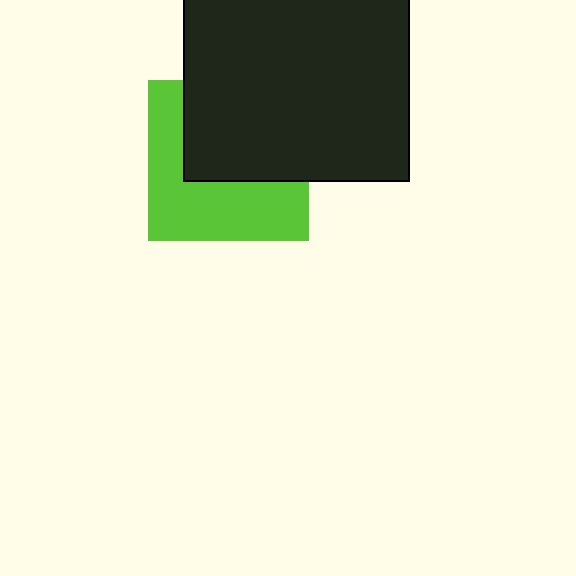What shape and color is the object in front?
The object in front is a black rectangle.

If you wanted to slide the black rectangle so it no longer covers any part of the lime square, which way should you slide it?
Slide it up — that is the most direct way to separate the two shapes.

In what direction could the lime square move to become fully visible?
The lime square could move down. That would shift it out from behind the black rectangle entirely.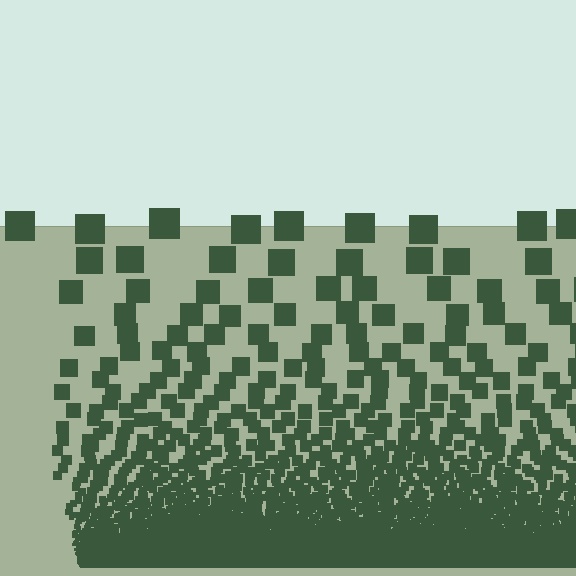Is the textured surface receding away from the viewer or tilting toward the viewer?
The surface appears to tilt toward the viewer. Texture elements get larger and sparser toward the top.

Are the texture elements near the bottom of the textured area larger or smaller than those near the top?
Smaller. The gradient is inverted — elements near the bottom are smaller and denser.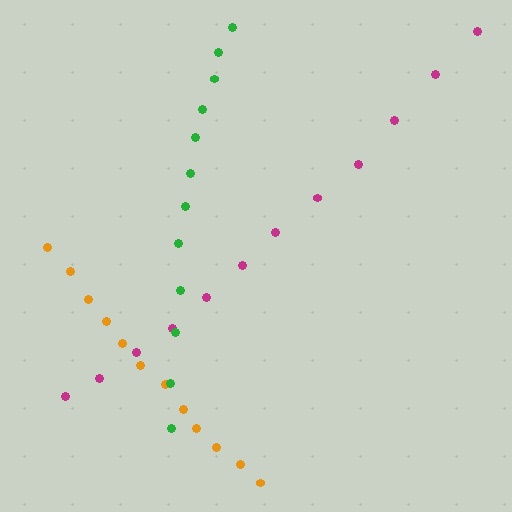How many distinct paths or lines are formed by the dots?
There are 3 distinct paths.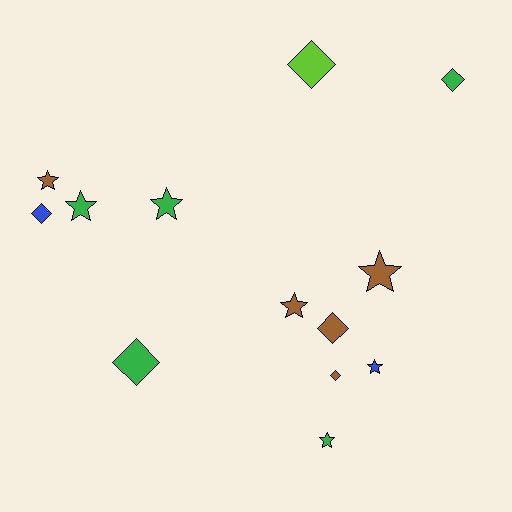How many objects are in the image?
There are 13 objects.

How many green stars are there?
There are 3 green stars.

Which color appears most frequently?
Brown, with 5 objects.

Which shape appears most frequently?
Star, with 7 objects.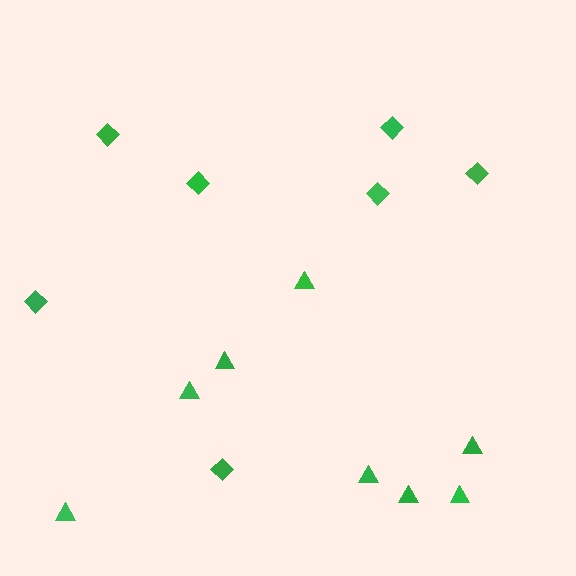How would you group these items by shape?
There are 2 groups: one group of diamonds (7) and one group of triangles (8).